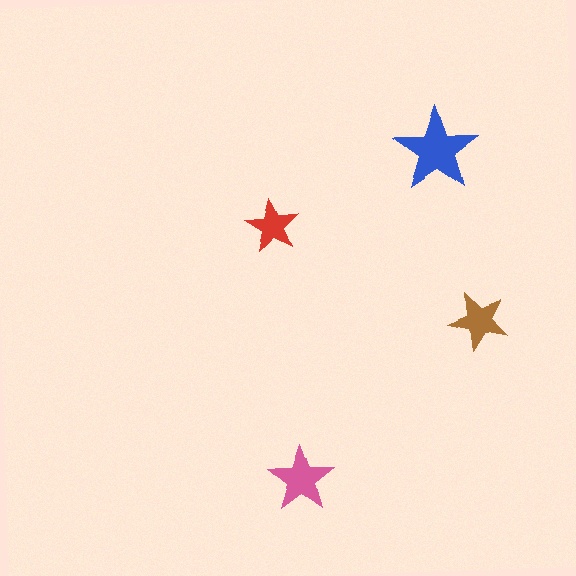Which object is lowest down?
The pink star is bottommost.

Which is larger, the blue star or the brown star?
The blue one.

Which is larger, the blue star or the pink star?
The blue one.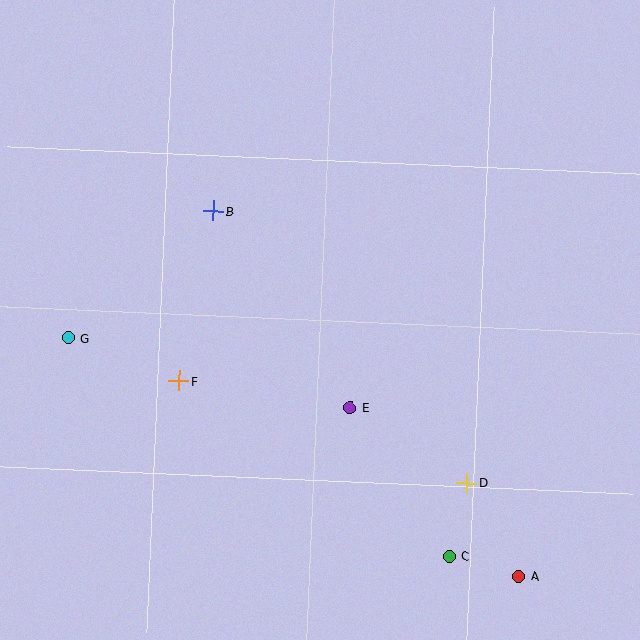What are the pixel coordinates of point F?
Point F is at (179, 381).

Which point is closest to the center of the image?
Point E at (350, 408) is closest to the center.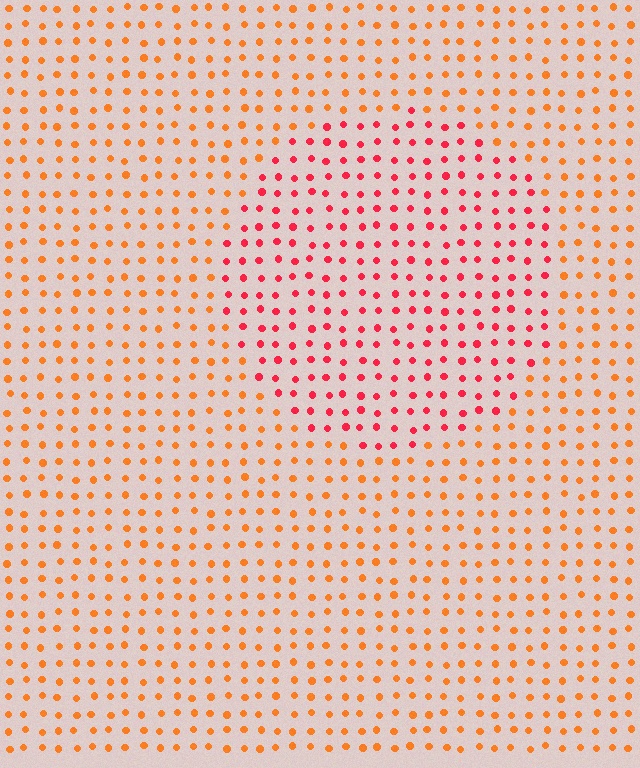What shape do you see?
I see a circle.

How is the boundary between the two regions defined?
The boundary is defined purely by a slight shift in hue (about 36 degrees). Spacing, size, and orientation are identical on both sides.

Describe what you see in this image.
The image is filled with small orange elements in a uniform arrangement. A circle-shaped region is visible where the elements are tinted to a slightly different hue, forming a subtle color boundary.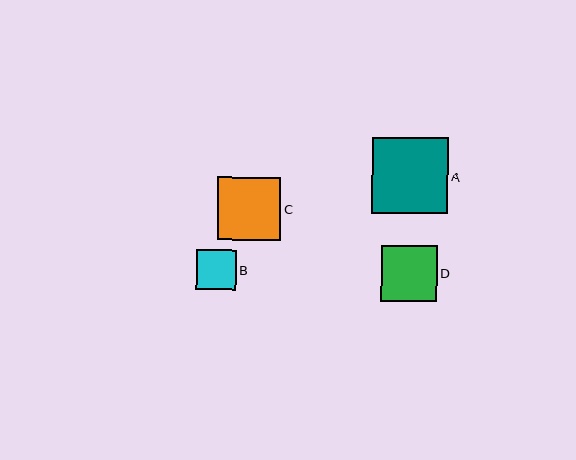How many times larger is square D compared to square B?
Square D is approximately 1.4 times the size of square B.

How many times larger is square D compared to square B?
Square D is approximately 1.4 times the size of square B.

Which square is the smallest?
Square B is the smallest with a size of approximately 40 pixels.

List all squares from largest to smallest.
From largest to smallest: A, C, D, B.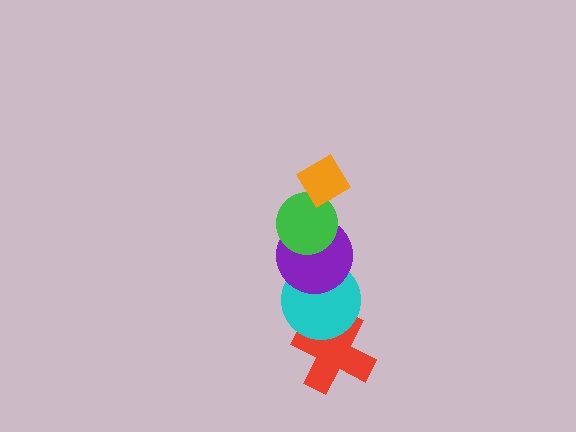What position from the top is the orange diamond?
The orange diamond is 1st from the top.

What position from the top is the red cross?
The red cross is 5th from the top.